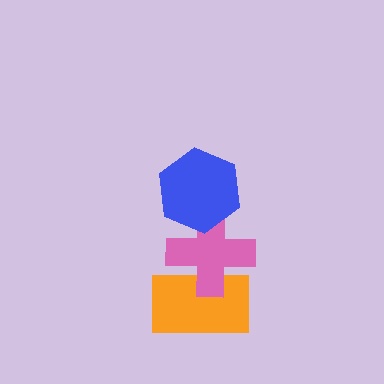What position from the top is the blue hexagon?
The blue hexagon is 1st from the top.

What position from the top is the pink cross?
The pink cross is 2nd from the top.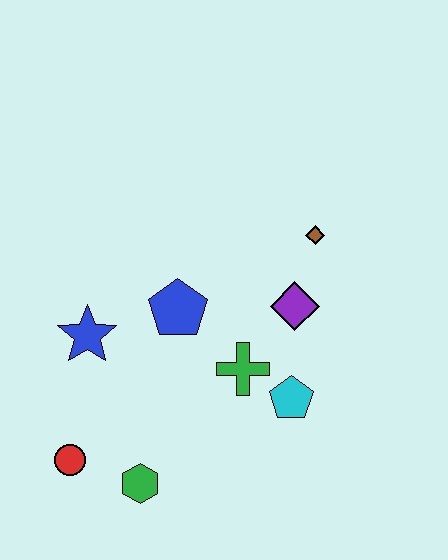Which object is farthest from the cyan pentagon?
The red circle is farthest from the cyan pentagon.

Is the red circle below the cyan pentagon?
Yes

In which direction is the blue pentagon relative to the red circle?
The blue pentagon is above the red circle.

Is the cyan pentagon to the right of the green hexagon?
Yes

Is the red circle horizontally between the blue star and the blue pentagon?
No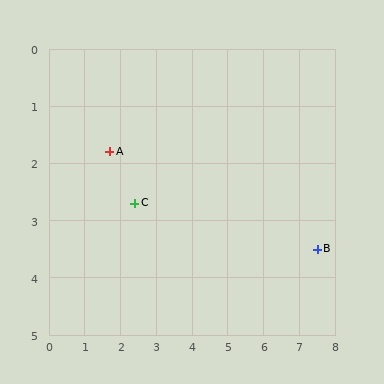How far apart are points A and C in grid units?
Points A and C are about 1.1 grid units apart.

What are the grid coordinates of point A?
Point A is at approximately (1.7, 1.8).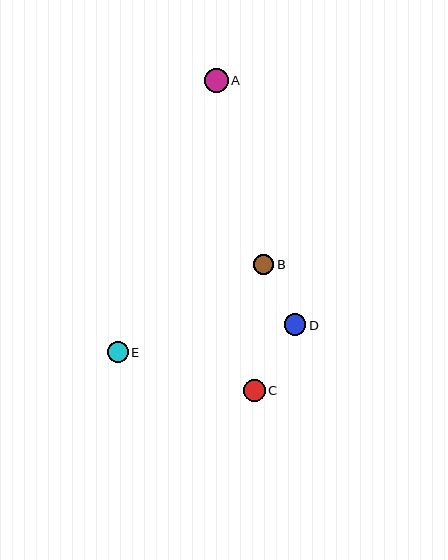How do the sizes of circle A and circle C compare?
Circle A and circle C are approximately the same size.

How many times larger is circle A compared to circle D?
Circle A is approximately 1.1 times the size of circle D.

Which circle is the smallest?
Circle B is the smallest with a size of approximately 20 pixels.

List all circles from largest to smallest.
From largest to smallest: A, C, D, E, B.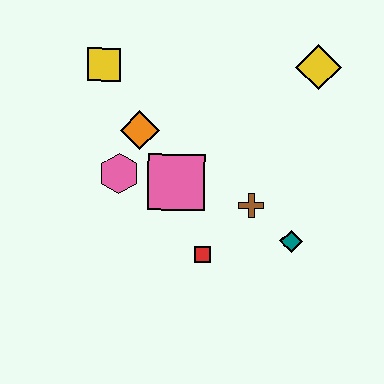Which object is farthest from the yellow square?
The teal diamond is farthest from the yellow square.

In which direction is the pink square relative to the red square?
The pink square is above the red square.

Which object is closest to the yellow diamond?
The brown cross is closest to the yellow diamond.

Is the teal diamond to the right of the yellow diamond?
No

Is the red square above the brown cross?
No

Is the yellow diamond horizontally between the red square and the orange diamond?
No